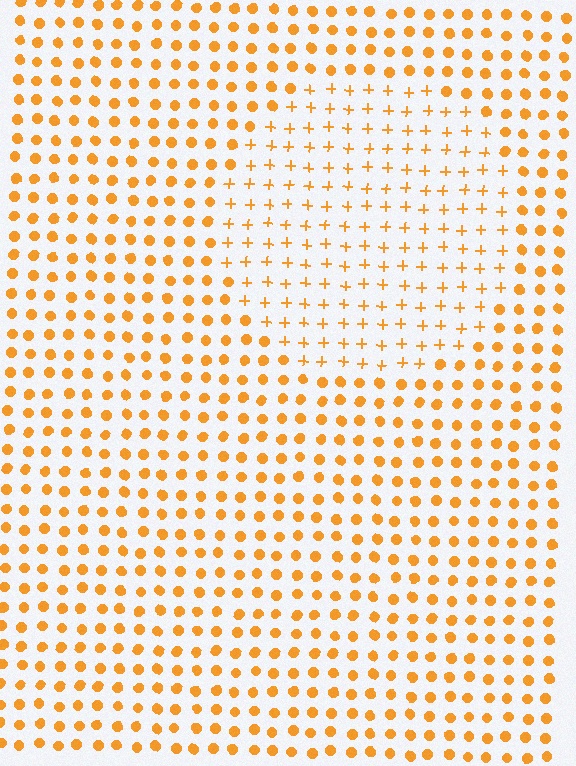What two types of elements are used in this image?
The image uses plus signs inside the circle region and circles outside it.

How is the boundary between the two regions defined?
The boundary is defined by a change in element shape: plus signs inside vs. circles outside. All elements share the same color and spacing.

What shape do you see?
I see a circle.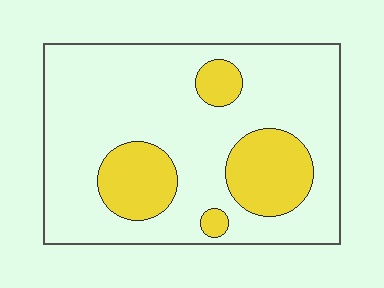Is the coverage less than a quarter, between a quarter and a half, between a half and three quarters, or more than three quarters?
Less than a quarter.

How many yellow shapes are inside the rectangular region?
4.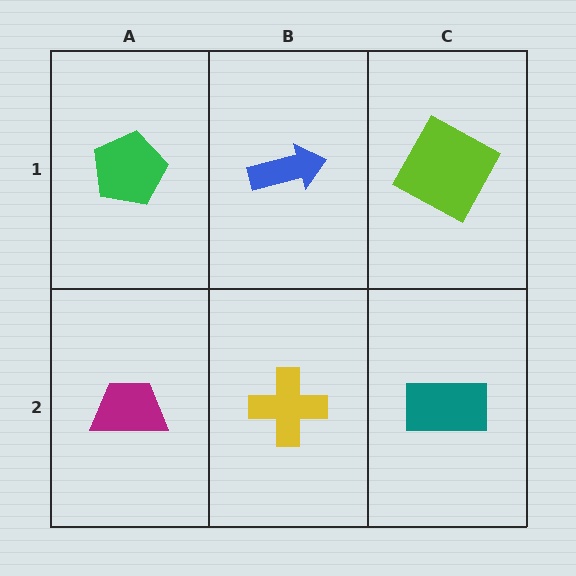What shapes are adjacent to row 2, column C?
A lime square (row 1, column C), a yellow cross (row 2, column B).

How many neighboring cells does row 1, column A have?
2.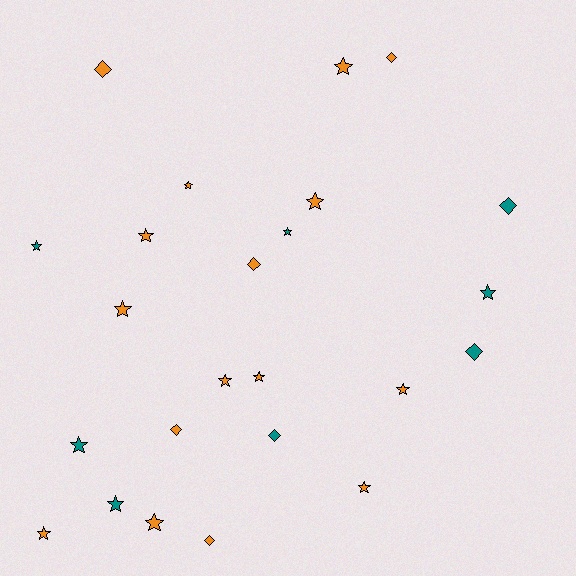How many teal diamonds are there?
There are 3 teal diamonds.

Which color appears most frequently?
Orange, with 16 objects.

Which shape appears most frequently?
Star, with 16 objects.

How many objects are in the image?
There are 24 objects.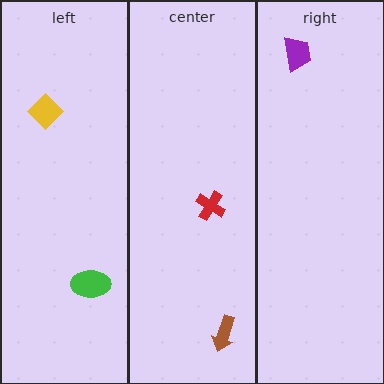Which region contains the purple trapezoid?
The right region.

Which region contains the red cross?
The center region.